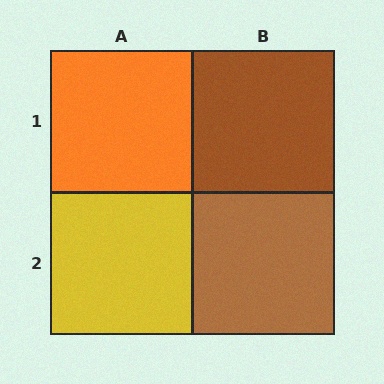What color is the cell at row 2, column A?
Yellow.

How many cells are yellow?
1 cell is yellow.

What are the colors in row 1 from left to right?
Orange, brown.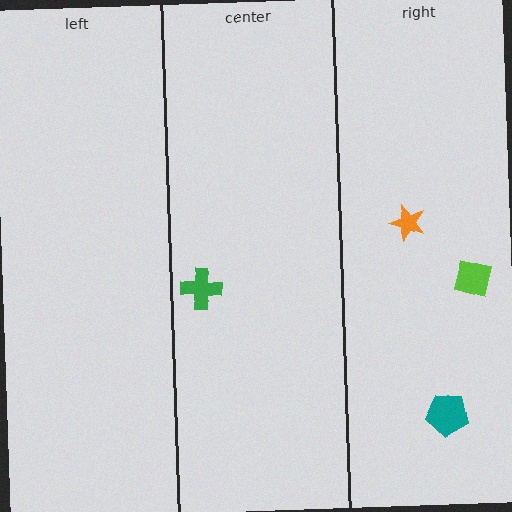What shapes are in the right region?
The lime square, the orange star, the teal pentagon.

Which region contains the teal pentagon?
The right region.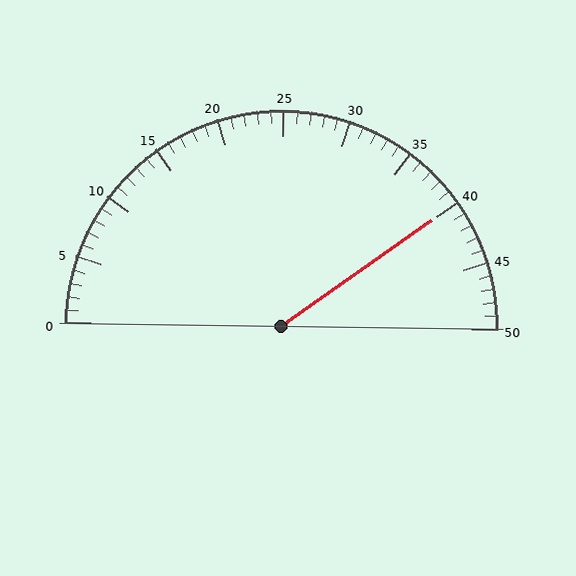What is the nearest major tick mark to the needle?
The nearest major tick mark is 40.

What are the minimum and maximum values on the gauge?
The gauge ranges from 0 to 50.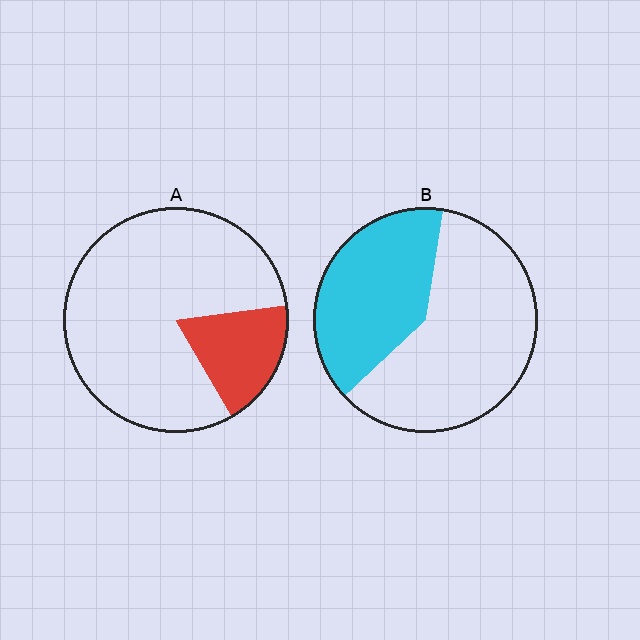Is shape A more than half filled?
No.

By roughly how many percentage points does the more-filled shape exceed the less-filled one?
By roughly 20 percentage points (B over A).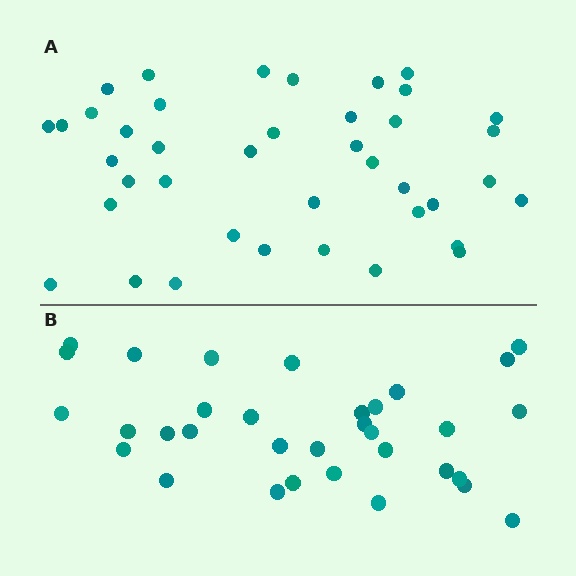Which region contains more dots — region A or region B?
Region A (the top region) has more dots.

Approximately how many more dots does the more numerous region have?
Region A has roughly 8 or so more dots than region B.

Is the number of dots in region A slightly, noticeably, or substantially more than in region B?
Region A has only slightly more — the two regions are fairly close. The ratio is roughly 1.2 to 1.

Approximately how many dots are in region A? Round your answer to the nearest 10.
About 40 dots.